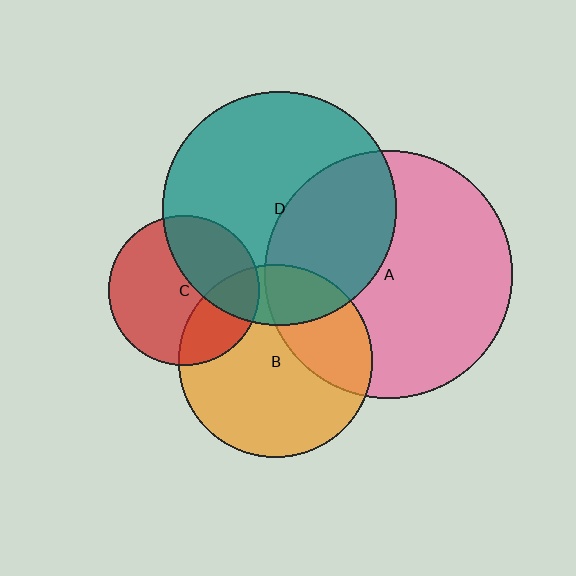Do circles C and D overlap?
Yes.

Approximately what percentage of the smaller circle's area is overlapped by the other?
Approximately 35%.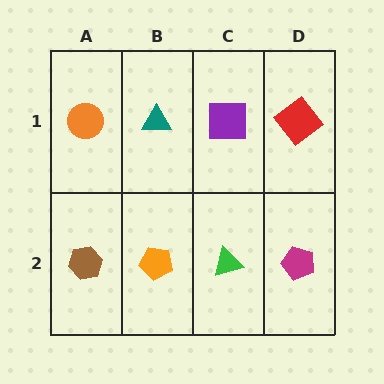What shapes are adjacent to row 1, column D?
A magenta pentagon (row 2, column D), a purple square (row 1, column C).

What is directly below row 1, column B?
An orange pentagon.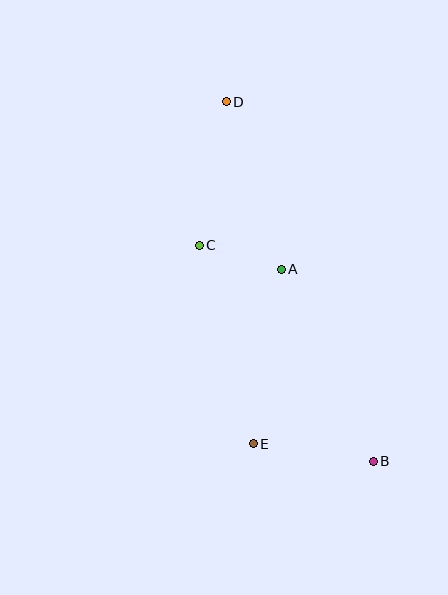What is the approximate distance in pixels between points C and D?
The distance between C and D is approximately 146 pixels.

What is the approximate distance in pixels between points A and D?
The distance between A and D is approximately 176 pixels.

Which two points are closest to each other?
Points A and C are closest to each other.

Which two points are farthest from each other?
Points B and D are farthest from each other.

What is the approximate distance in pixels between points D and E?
The distance between D and E is approximately 343 pixels.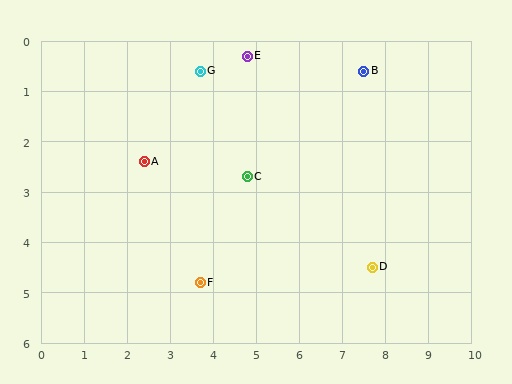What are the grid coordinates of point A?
Point A is at approximately (2.4, 2.4).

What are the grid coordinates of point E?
Point E is at approximately (4.8, 0.3).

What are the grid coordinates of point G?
Point G is at approximately (3.7, 0.6).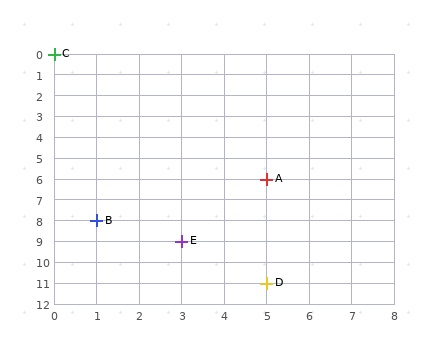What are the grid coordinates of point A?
Point A is at grid coordinates (5, 6).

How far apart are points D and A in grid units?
Points D and A are 5 rows apart.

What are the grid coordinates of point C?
Point C is at grid coordinates (0, 0).